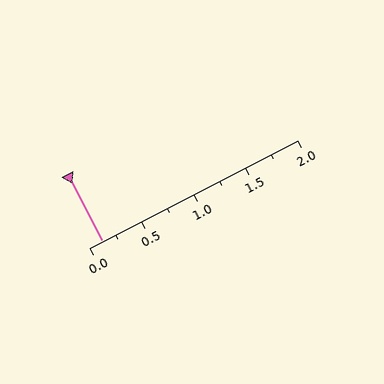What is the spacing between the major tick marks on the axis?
The major ticks are spaced 0.5 apart.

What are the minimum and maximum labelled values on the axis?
The axis runs from 0.0 to 2.0.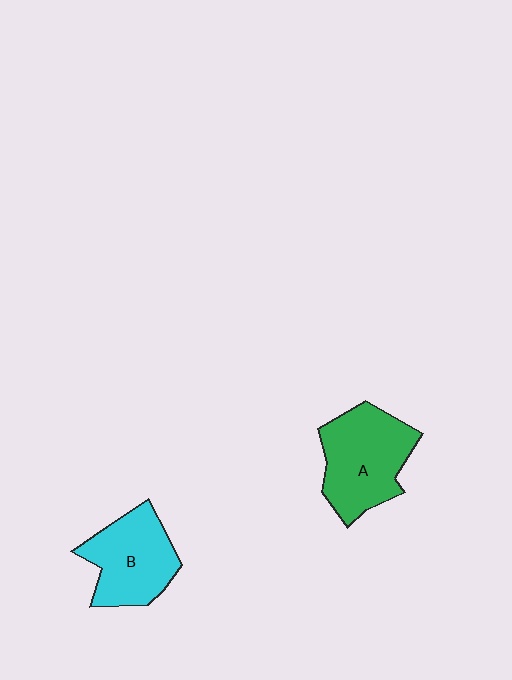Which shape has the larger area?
Shape A (green).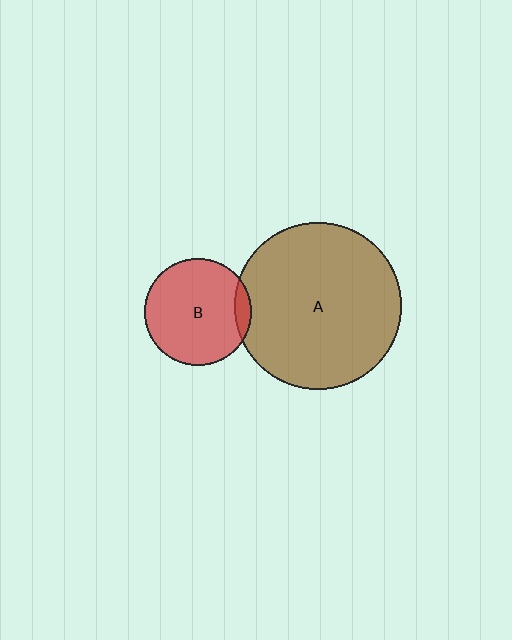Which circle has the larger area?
Circle A (brown).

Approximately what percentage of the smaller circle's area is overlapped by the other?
Approximately 10%.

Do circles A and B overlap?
Yes.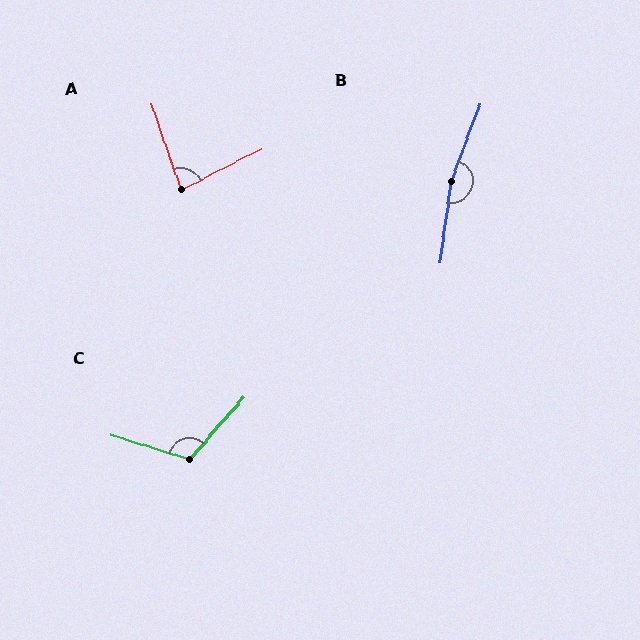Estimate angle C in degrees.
Approximately 114 degrees.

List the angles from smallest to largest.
A (82°), C (114°), B (167°).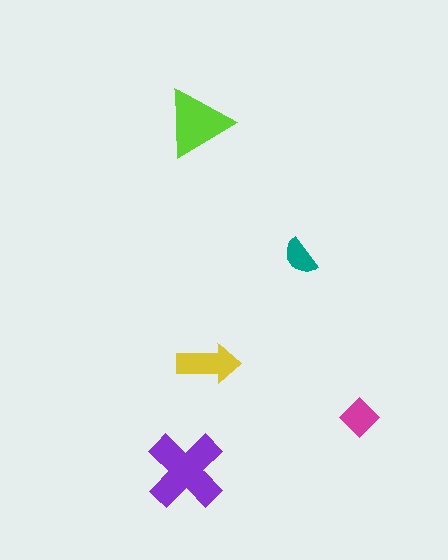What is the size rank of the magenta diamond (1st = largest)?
4th.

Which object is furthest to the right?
The magenta diamond is rightmost.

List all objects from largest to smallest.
The purple cross, the lime triangle, the yellow arrow, the magenta diamond, the teal semicircle.